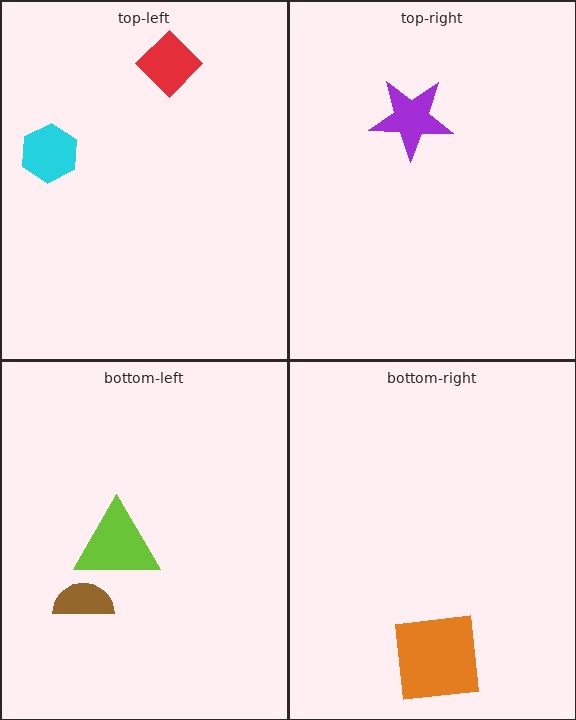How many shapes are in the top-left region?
2.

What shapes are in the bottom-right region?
The orange square.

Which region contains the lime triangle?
The bottom-left region.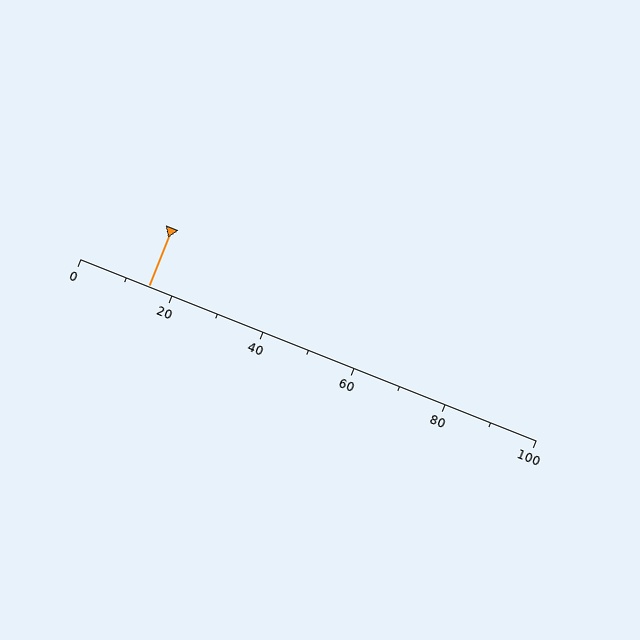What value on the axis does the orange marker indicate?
The marker indicates approximately 15.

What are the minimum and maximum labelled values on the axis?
The axis runs from 0 to 100.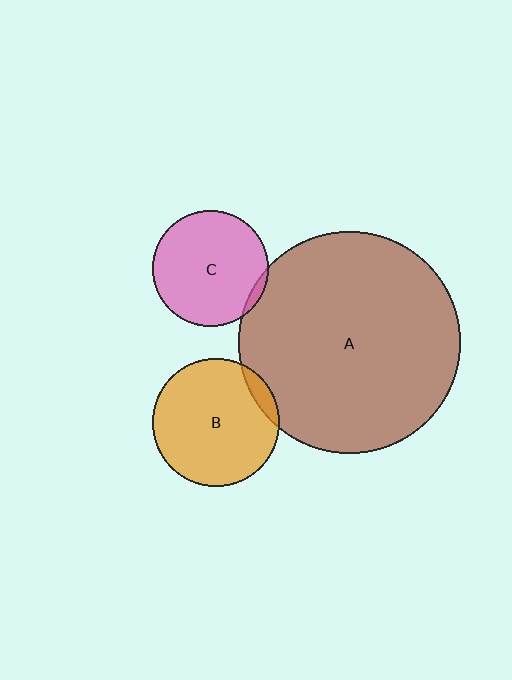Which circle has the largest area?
Circle A (brown).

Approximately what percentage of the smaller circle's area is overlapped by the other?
Approximately 5%.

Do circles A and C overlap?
Yes.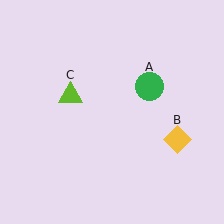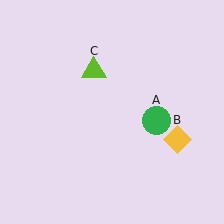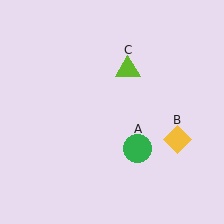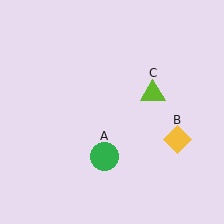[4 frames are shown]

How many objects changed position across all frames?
2 objects changed position: green circle (object A), lime triangle (object C).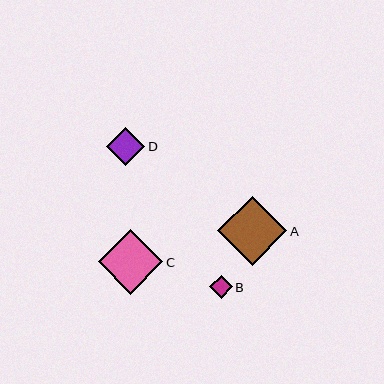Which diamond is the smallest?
Diamond B is the smallest with a size of approximately 22 pixels.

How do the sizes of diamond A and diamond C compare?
Diamond A and diamond C are approximately the same size.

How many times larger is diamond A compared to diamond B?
Diamond A is approximately 3.1 times the size of diamond B.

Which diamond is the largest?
Diamond A is the largest with a size of approximately 69 pixels.